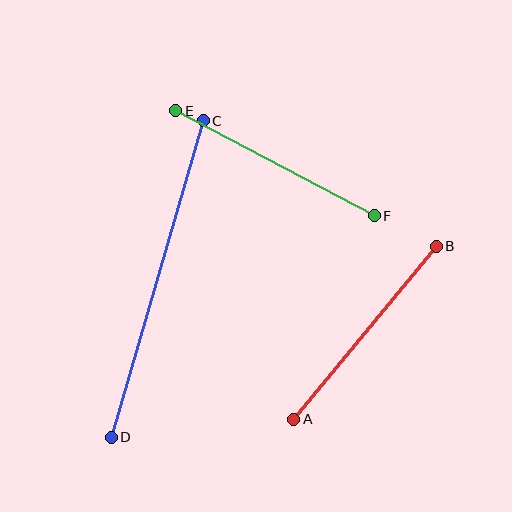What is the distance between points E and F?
The distance is approximately 224 pixels.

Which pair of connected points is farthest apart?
Points C and D are farthest apart.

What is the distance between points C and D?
The distance is approximately 329 pixels.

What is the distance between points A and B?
The distance is approximately 224 pixels.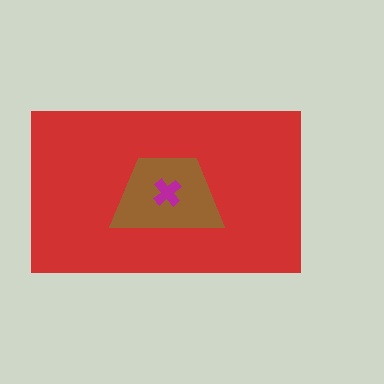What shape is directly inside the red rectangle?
The brown trapezoid.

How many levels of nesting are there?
3.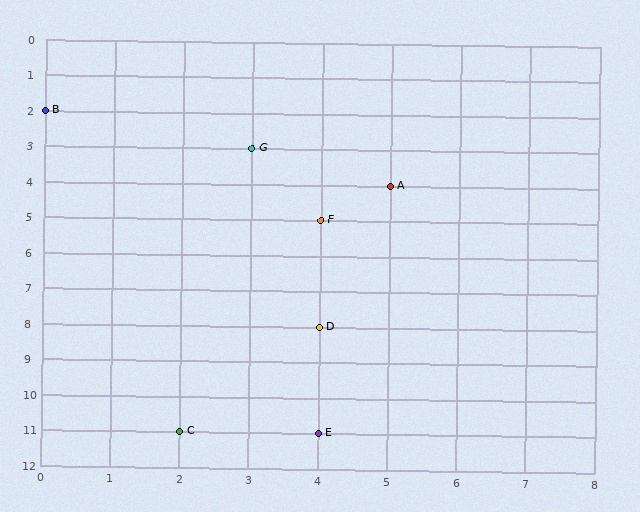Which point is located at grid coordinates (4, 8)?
Point D is at (4, 8).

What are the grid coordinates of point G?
Point G is at grid coordinates (3, 3).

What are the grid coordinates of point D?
Point D is at grid coordinates (4, 8).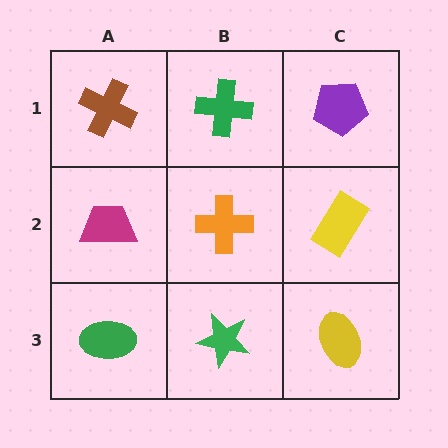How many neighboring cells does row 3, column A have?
2.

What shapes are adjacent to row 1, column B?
An orange cross (row 2, column B), a brown cross (row 1, column A), a purple pentagon (row 1, column C).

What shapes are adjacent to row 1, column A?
A magenta trapezoid (row 2, column A), a green cross (row 1, column B).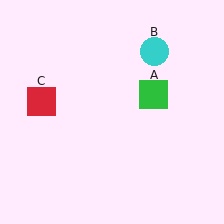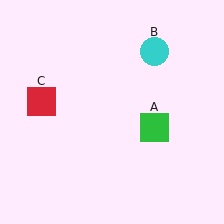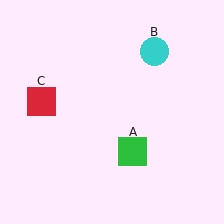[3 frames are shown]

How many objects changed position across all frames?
1 object changed position: green square (object A).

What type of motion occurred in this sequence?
The green square (object A) rotated clockwise around the center of the scene.